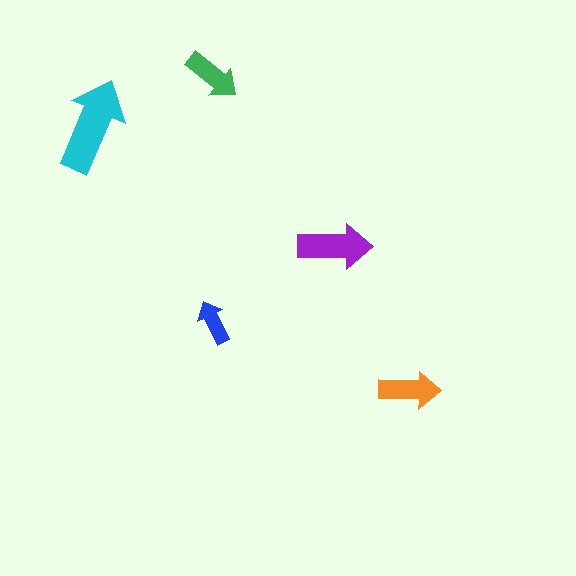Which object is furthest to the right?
The orange arrow is rightmost.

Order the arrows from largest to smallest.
the cyan one, the purple one, the orange one, the green one, the blue one.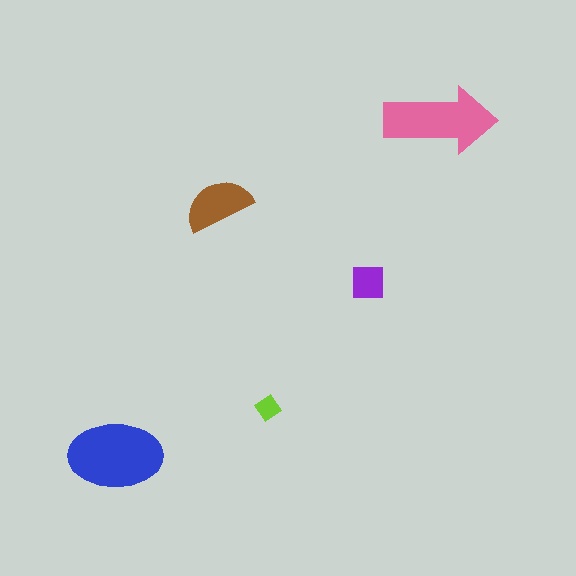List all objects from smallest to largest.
The lime diamond, the purple square, the brown semicircle, the pink arrow, the blue ellipse.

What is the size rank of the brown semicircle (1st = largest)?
3rd.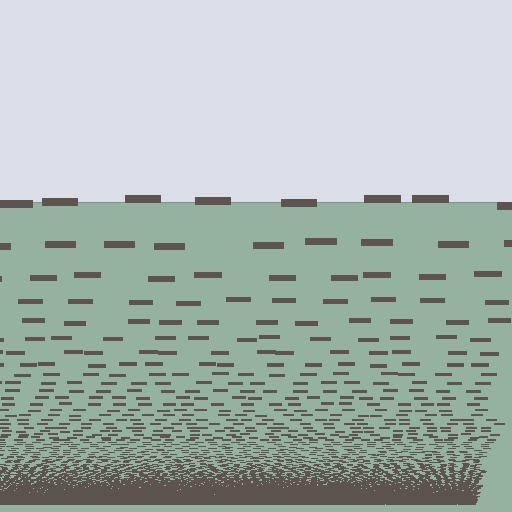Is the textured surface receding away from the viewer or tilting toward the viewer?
The surface appears to tilt toward the viewer. Texture elements get larger and sparser toward the top.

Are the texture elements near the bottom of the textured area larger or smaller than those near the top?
Smaller. The gradient is inverted — elements near the bottom are smaller and denser.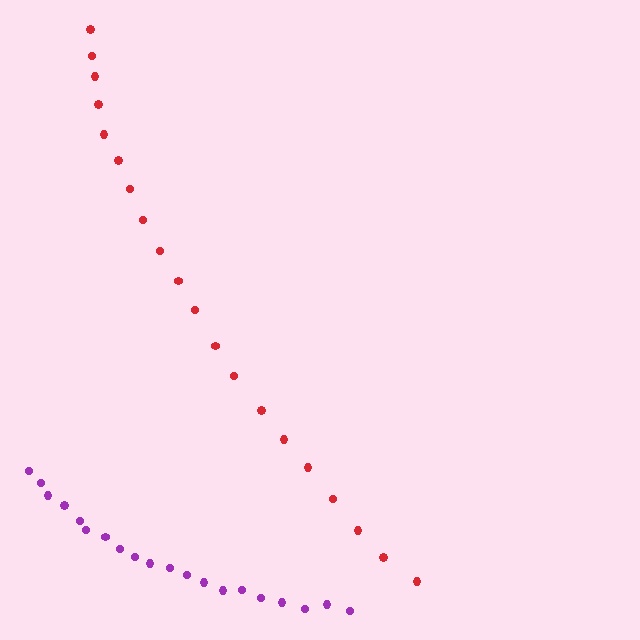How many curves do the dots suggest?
There are 2 distinct paths.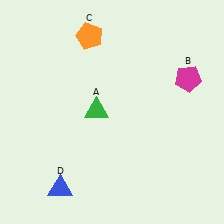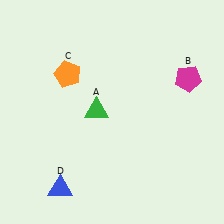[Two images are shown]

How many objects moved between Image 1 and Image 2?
1 object moved between the two images.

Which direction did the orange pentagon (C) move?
The orange pentagon (C) moved down.